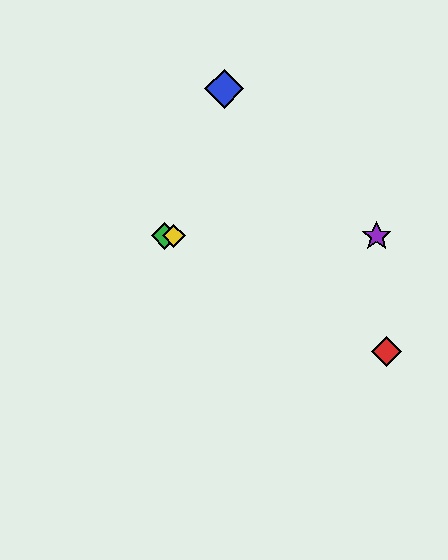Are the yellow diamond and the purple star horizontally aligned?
Yes, both are at y≈236.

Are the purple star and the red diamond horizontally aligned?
No, the purple star is at y≈236 and the red diamond is at y≈351.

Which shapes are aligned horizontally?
The green diamond, the yellow diamond, the purple star are aligned horizontally.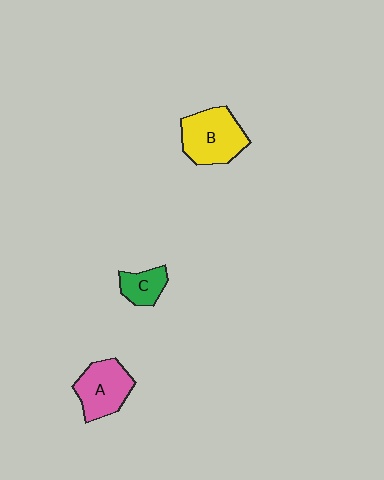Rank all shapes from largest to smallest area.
From largest to smallest: B (yellow), A (pink), C (green).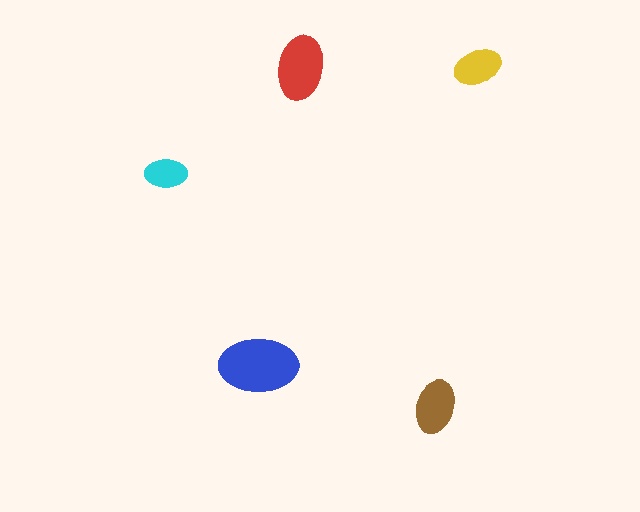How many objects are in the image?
There are 5 objects in the image.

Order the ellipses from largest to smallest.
the blue one, the red one, the brown one, the yellow one, the cyan one.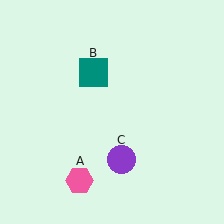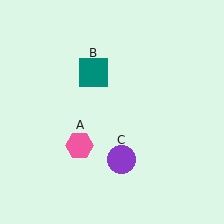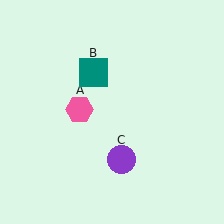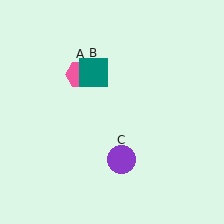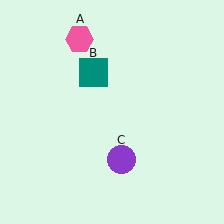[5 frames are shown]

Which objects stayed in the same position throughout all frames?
Teal square (object B) and purple circle (object C) remained stationary.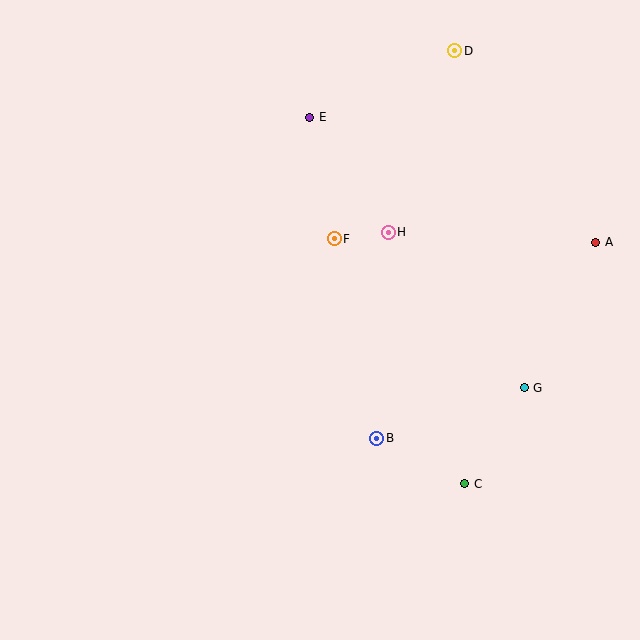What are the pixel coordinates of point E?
Point E is at (310, 117).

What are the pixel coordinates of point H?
Point H is at (388, 232).